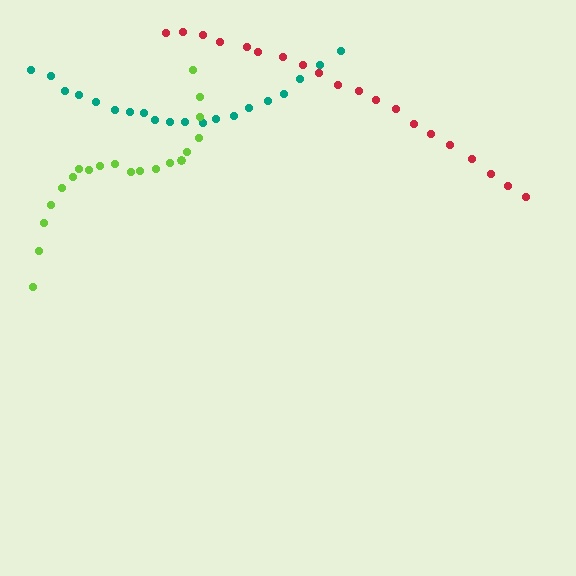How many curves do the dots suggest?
There are 3 distinct paths.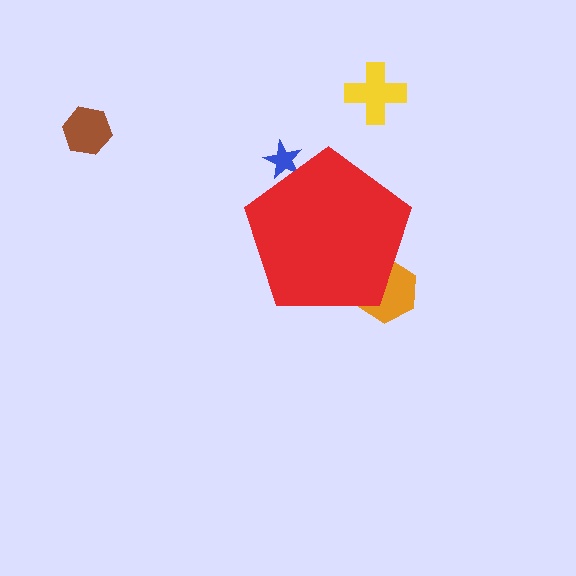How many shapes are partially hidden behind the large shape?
2 shapes are partially hidden.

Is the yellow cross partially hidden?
No, the yellow cross is fully visible.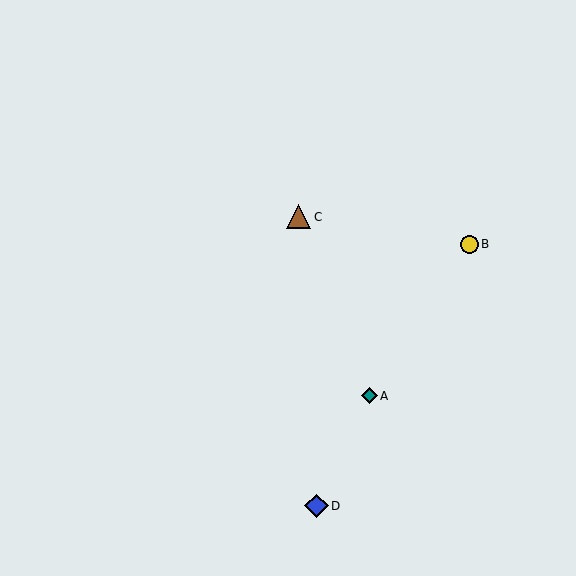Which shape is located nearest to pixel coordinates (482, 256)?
The yellow circle (labeled B) at (469, 244) is nearest to that location.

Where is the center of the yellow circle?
The center of the yellow circle is at (469, 244).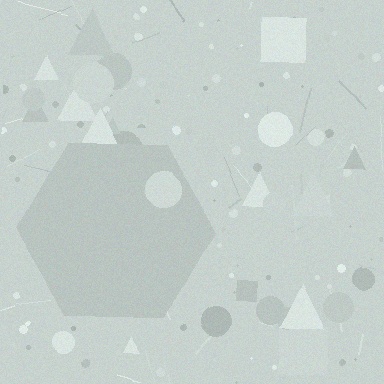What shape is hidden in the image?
A hexagon is hidden in the image.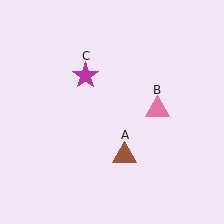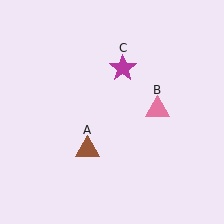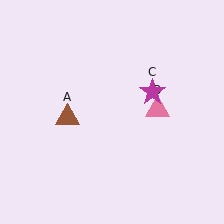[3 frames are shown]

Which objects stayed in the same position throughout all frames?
Pink triangle (object B) remained stationary.